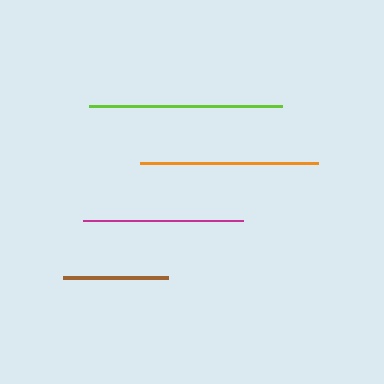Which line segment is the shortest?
The brown line is the shortest at approximately 105 pixels.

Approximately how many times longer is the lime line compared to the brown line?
The lime line is approximately 1.8 times the length of the brown line.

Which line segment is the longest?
The lime line is the longest at approximately 193 pixels.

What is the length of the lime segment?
The lime segment is approximately 193 pixels long.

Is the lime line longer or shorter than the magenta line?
The lime line is longer than the magenta line.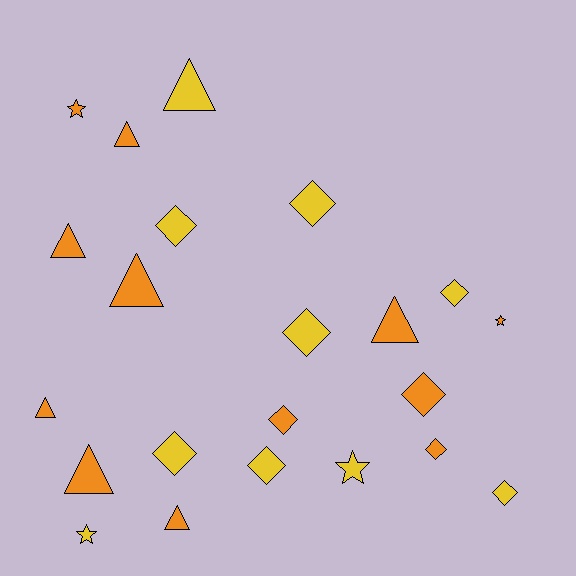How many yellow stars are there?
There are 2 yellow stars.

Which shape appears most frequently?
Diamond, with 10 objects.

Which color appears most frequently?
Orange, with 12 objects.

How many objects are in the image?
There are 22 objects.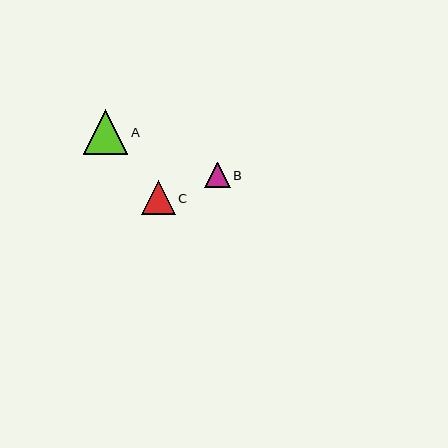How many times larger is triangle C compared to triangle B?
Triangle C is approximately 1.3 times the size of triangle B.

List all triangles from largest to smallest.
From largest to smallest: A, C, B.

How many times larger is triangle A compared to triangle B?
Triangle A is approximately 1.7 times the size of triangle B.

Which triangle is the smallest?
Triangle B is the smallest with a size of approximately 26 pixels.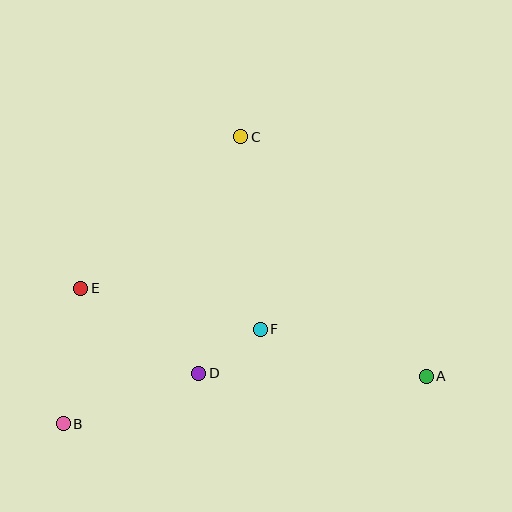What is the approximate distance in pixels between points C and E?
The distance between C and E is approximately 220 pixels.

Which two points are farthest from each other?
Points A and B are farthest from each other.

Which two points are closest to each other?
Points D and F are closest to each other.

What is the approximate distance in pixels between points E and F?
The distance between E and F is approximately 184 pixels.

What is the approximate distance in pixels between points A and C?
The distance between A and C is approximately 303 pixels.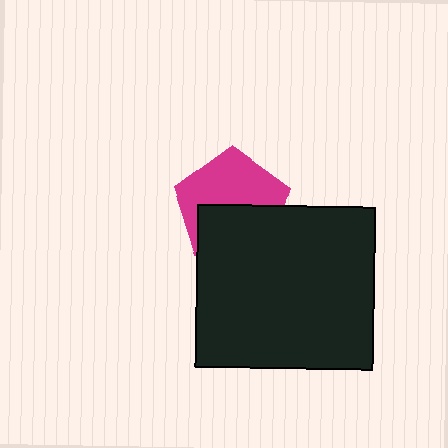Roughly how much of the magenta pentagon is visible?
About half of it is visible (roughly 53%).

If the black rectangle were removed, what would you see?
You would see the complete magenta pentagon.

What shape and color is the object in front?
The object in front is a black rectangle.